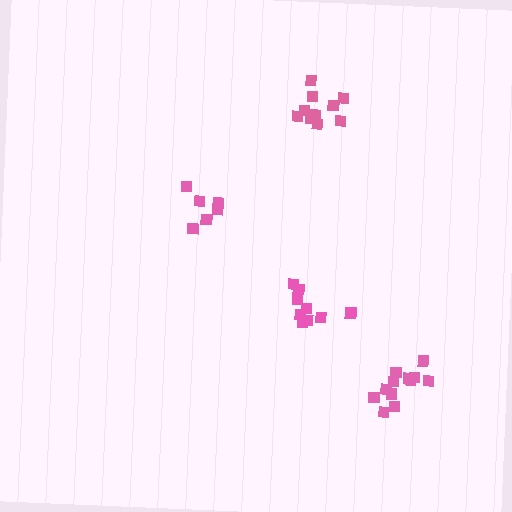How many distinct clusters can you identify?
There are 4 distinct clusters.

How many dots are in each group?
Group 1: 10 dots, Group 2: 9 dots, Group 3: 12 dots, Group 4: 6 dots (37 total).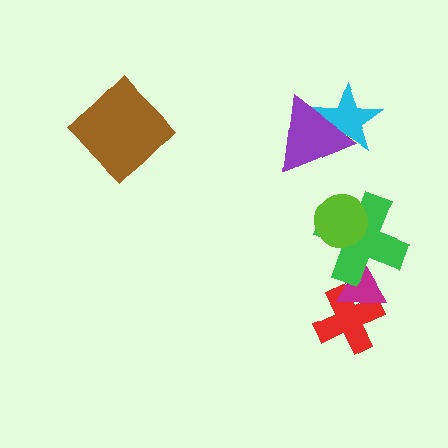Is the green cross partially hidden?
Yes, it is partially covered by another shape.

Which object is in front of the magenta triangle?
The green cross is in front of the magenta triangle.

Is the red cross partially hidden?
Yes, it is partially covered by another shape.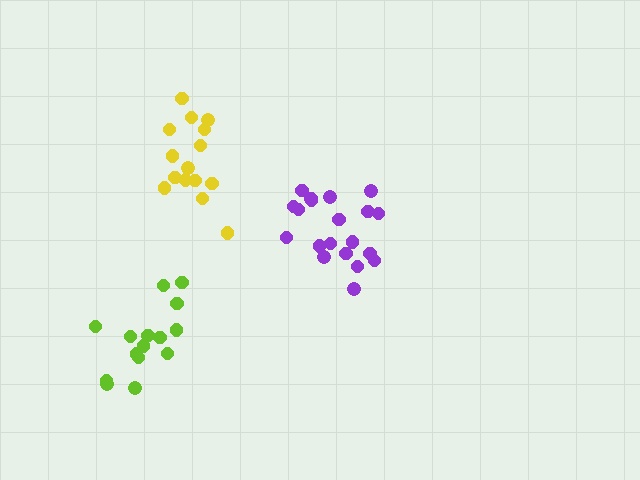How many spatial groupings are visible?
There are 3 spatial groupings.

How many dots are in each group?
Group 1: 15 dots, Group 2: 15 dots, Group 3: 20 dots (50 total).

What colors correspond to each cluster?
The clusters are colored: yellow, lime, purple.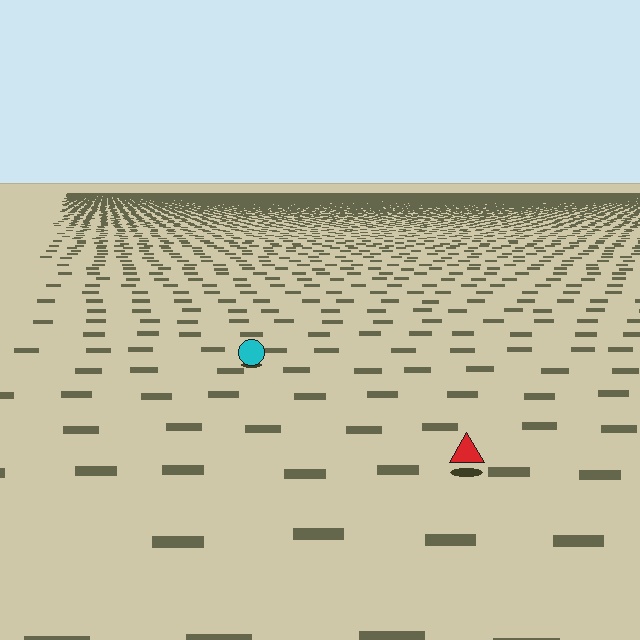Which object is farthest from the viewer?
The cyan circle is farthest from the viewer. It appears smaller and the ground texture around it is denser.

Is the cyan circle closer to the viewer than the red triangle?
No. The red triangle is closer — you can tell from the texture gradient: the ground texture is coarser near it.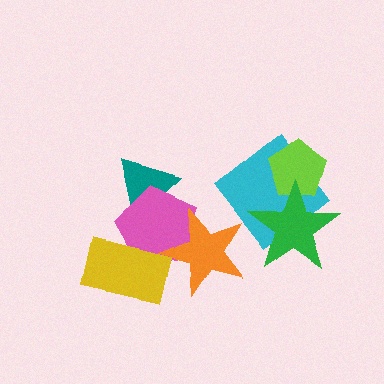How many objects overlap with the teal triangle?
1 object overlaps with the teal triangle.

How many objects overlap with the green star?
2 objects overlap with the green star.